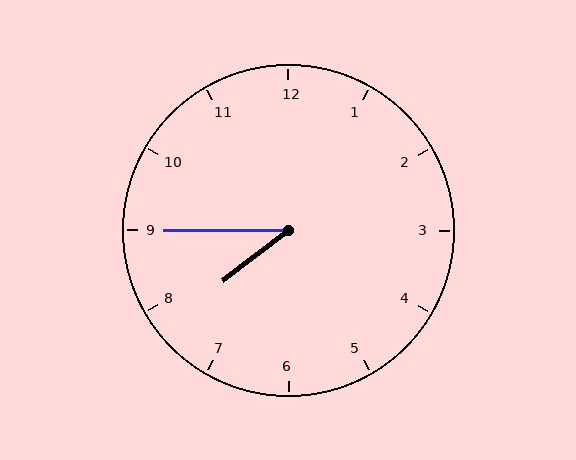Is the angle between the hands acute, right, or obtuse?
It is acute.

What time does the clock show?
7:45.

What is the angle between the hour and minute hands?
Approximately 38 degrees.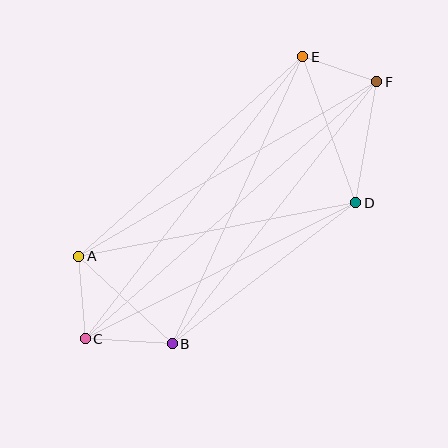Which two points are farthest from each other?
Points C and F are farthest from each other.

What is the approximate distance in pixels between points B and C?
The distance between B and C is approximately 87 pixels.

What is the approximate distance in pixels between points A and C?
The distance between A and C is approximately 83 pixels.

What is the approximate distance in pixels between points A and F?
The distance between A and F is approximately 345 pixels.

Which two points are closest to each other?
Points E and F are closest to each other.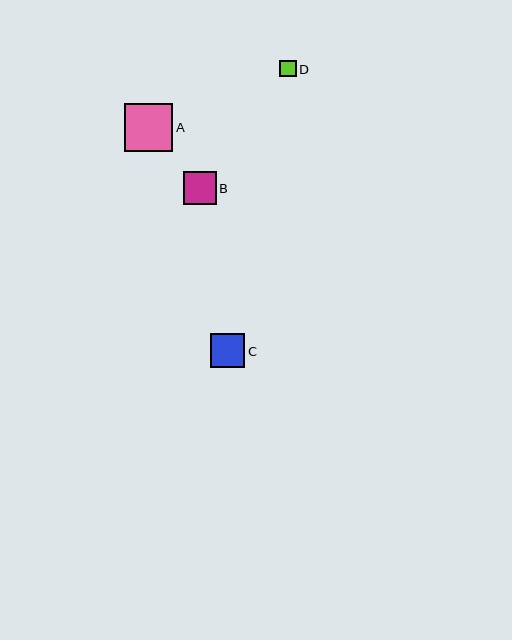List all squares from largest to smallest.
From largest to smallest: A, C, B, D.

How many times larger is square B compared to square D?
Square B is approximately 2.0 times the size of square D.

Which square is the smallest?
Square D is the smallest with a size of approximately 16 pixels.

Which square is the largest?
Square A is the largest with a size of approximately 48 pixels.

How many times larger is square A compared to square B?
Square A is approximately 1.5 times the size of square B.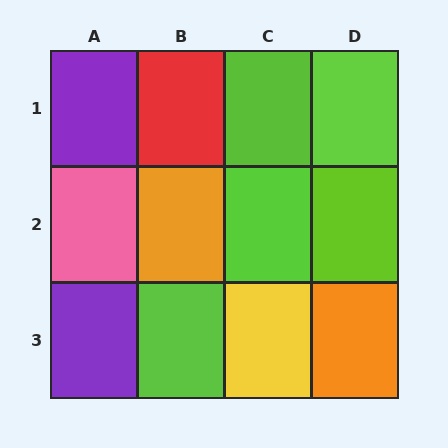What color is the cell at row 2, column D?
Lime.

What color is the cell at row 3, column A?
Purple.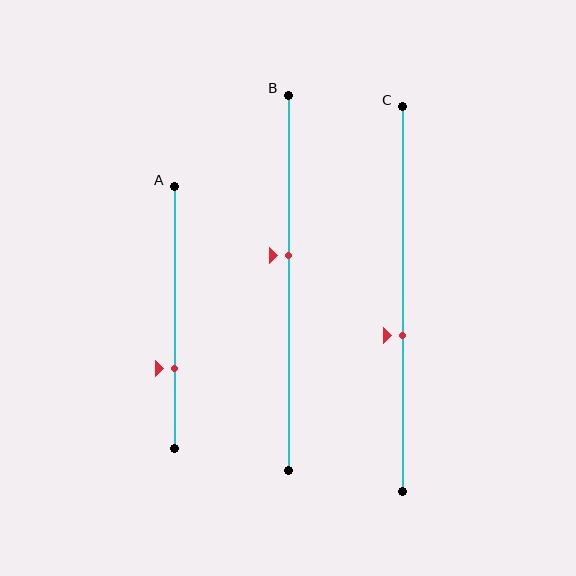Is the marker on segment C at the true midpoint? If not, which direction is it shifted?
No, the marker on segment C is shifted downward by about 9% of the segment length.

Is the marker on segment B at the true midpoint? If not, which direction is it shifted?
No, the marker on segment B is shifted upward by about 7% of the segment length.